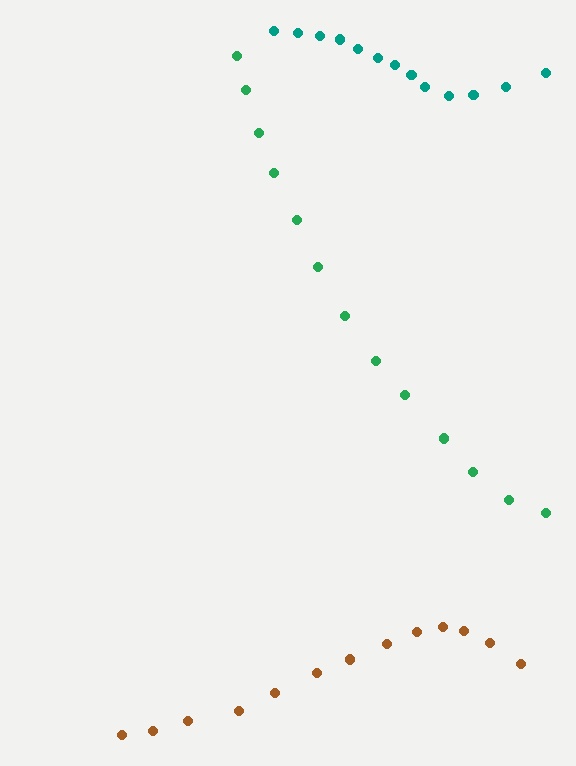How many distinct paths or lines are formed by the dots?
There are 3 distinct paths.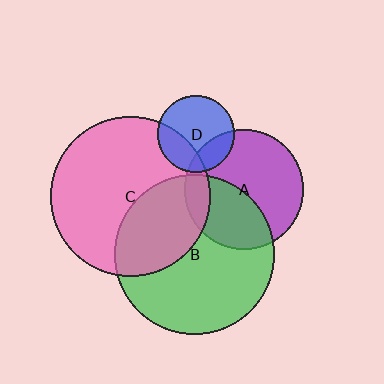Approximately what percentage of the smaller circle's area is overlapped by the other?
Approximately 40%.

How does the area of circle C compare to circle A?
Approximately 1.8 times.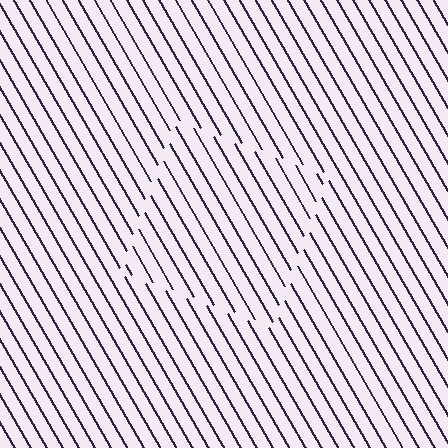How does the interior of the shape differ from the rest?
The interior of the shape contains the same grating, shifted by half a period — the contour is defined by the phase discontinuity where line-ends from the inner and outer gratings abut.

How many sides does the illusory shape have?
4 sides — the line-ends trace a square.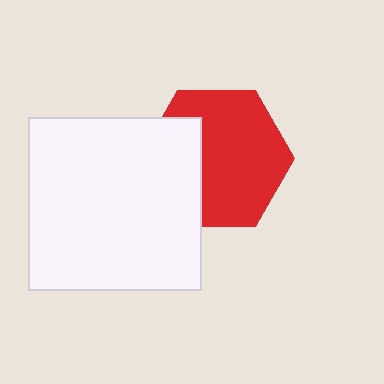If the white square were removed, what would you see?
You would see the complete red hexagon.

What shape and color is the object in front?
The object in front is a white square.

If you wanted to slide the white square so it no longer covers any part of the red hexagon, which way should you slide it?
Slide it left — that is the most direct way to separate the two shapes.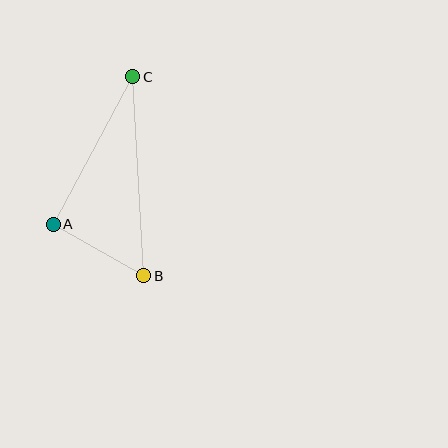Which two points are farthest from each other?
Points B and C are farthest from each other.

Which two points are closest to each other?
Points A and B are closest to each other.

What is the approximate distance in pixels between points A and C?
The distance between A and C is approximately 167 pixels.